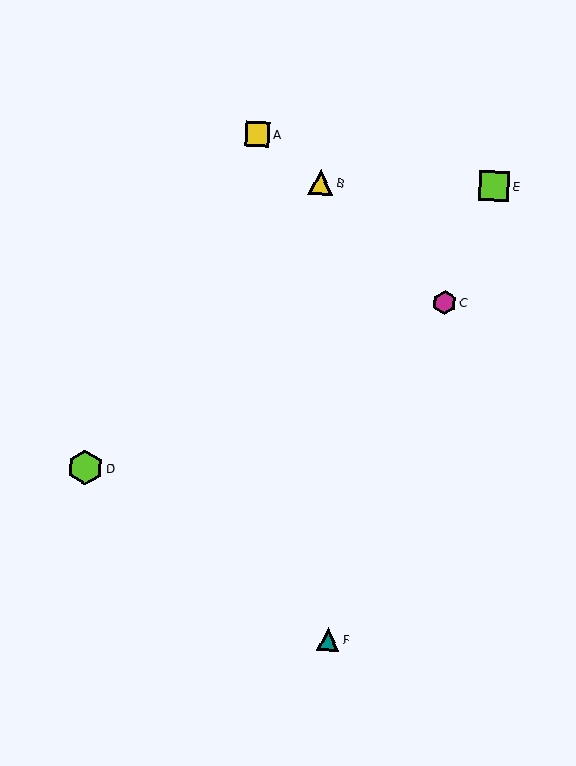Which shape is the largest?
The lime hexagon (labeled D) is the largest.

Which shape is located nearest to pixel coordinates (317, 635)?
The teal triangle (labeled F) at (328, 639) is nearest to that location.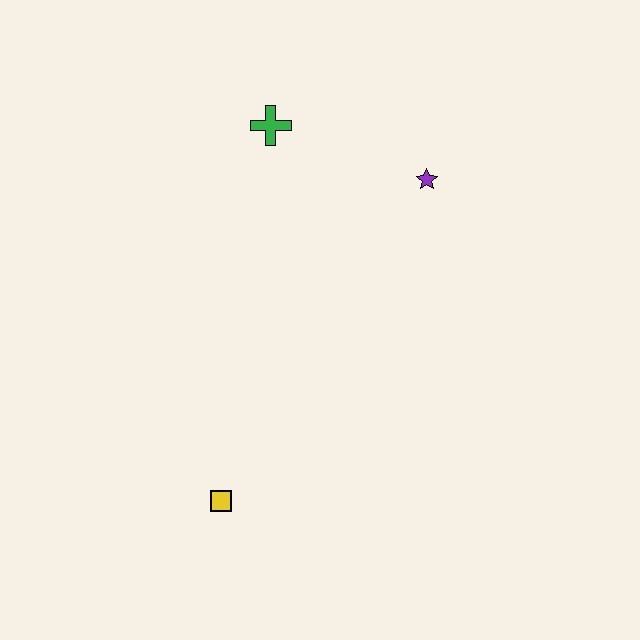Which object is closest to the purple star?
The green cross is closest to the purple star.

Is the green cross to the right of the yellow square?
Yes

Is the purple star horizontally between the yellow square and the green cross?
No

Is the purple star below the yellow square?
No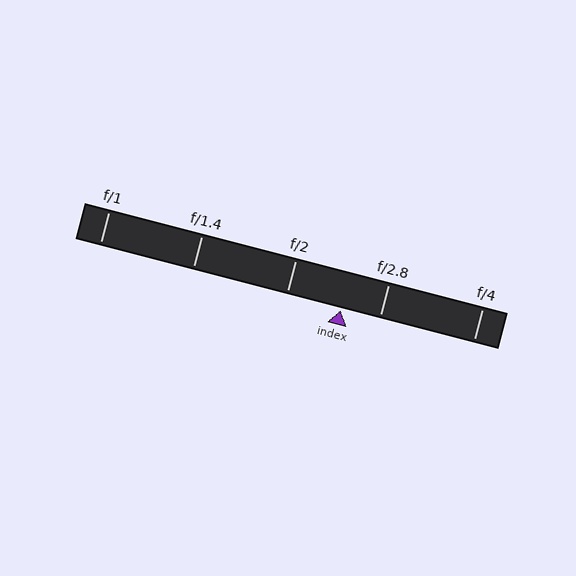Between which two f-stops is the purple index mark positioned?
The index mark is between f/2 and f/2.8.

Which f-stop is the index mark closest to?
The index mark is closest to f/2.8.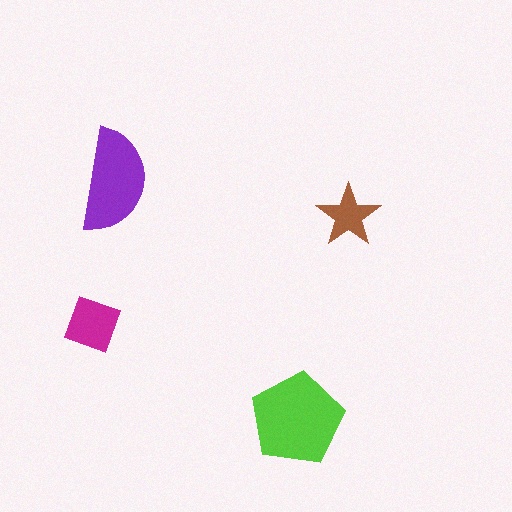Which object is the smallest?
The brown star.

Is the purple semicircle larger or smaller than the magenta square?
Larger.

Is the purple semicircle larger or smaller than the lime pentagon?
Smaller.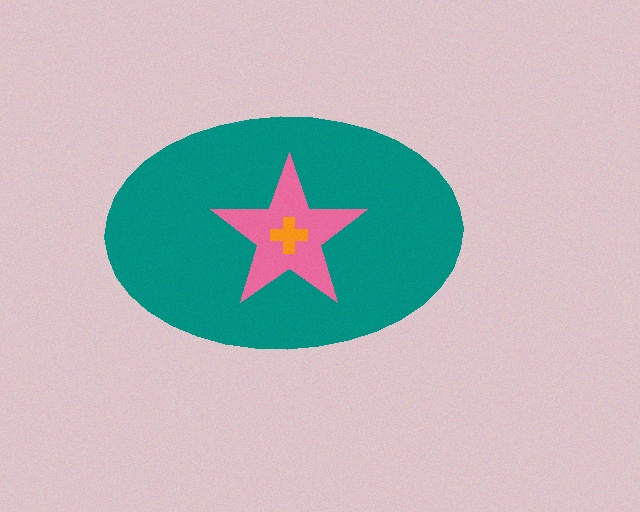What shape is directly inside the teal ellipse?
The pink star.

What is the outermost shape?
The teal ellipse.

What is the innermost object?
The orange cross.